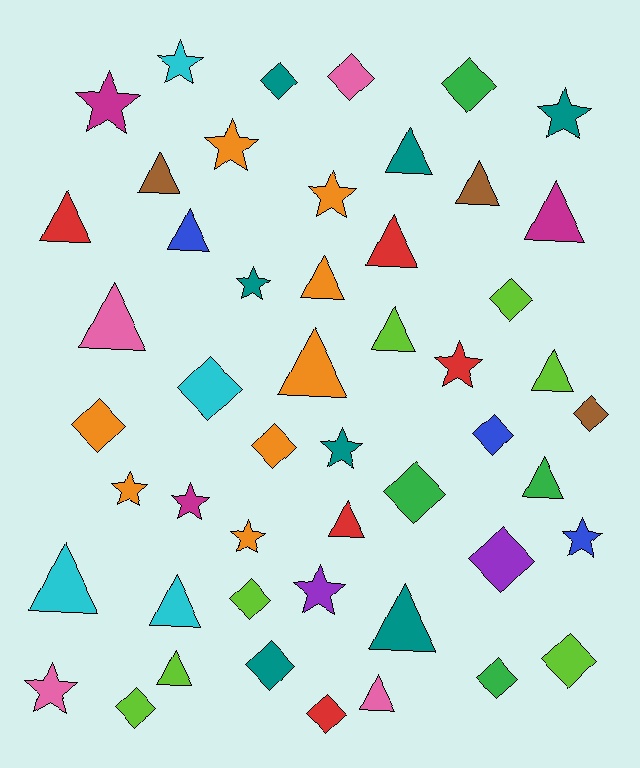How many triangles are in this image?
There are 19 triangles.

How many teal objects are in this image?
There are 7 teal objects.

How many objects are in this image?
There are 50 objects.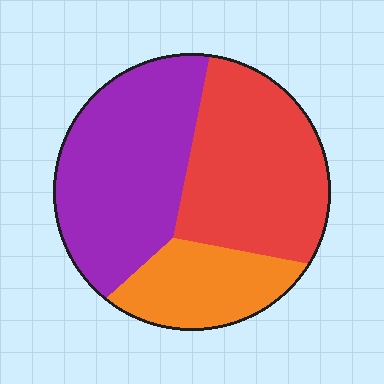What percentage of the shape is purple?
Purple takes up about two fifths (2/5) of the shape.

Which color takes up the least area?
Orange, at roughly 20%.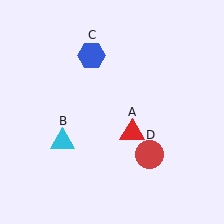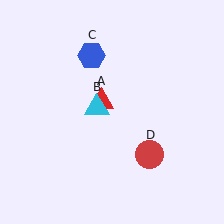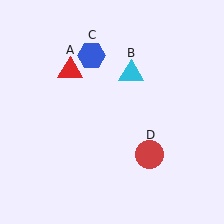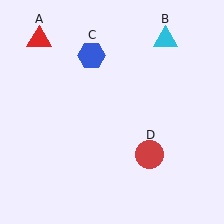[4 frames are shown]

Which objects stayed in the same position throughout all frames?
Blue hexagon (object C) and red circle (object D) remained stationary.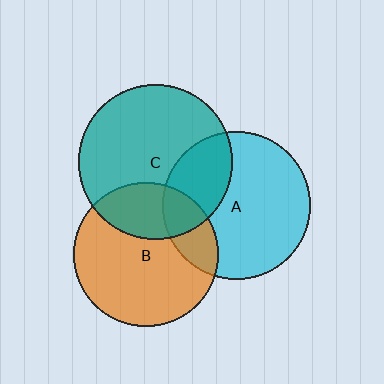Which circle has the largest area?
Circle C (teal).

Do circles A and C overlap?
Yes.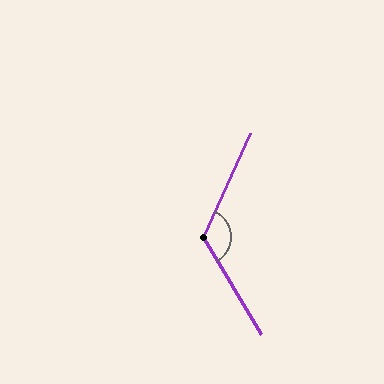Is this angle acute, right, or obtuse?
It is obtuse.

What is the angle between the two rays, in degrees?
Approximately 125 degrees.